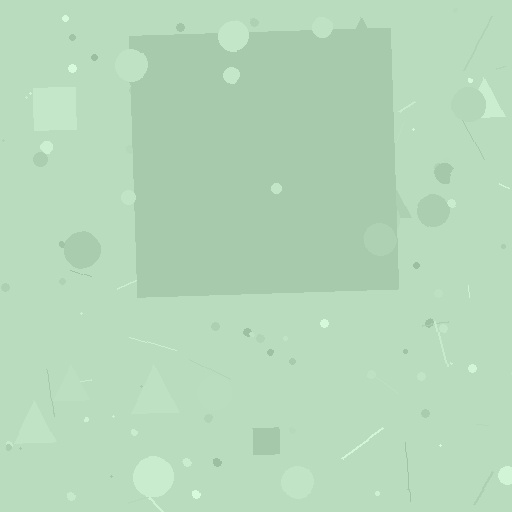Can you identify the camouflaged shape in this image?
The camouflaged shape is a square.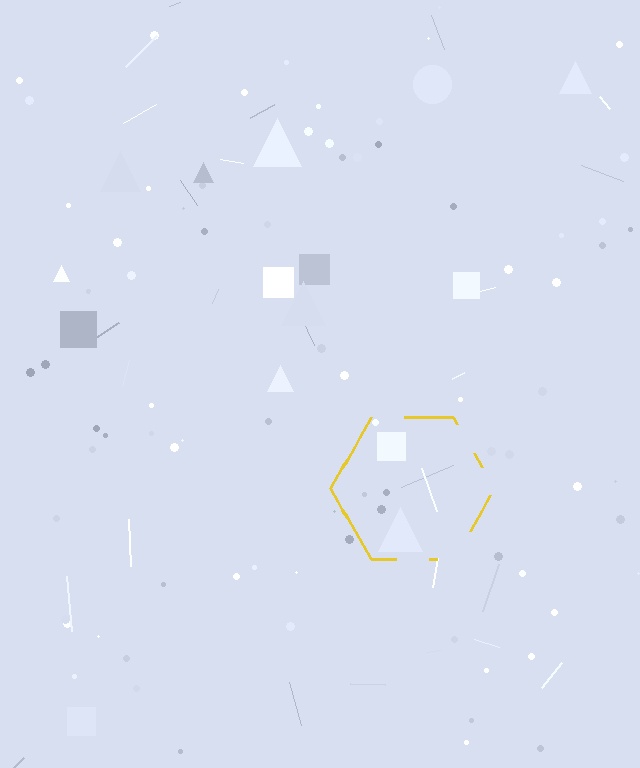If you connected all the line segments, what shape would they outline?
They would outline a hexagon.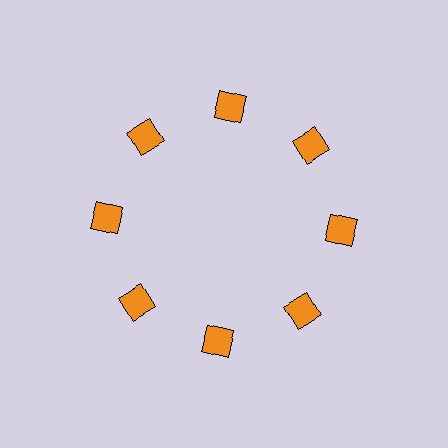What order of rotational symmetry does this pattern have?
This pattern has 8-fold rotational symmetry.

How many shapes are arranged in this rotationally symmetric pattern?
There are 8 shapes, arranged in 8 groups of 1.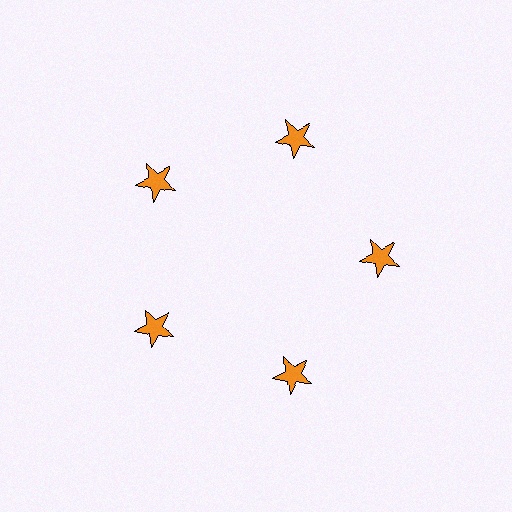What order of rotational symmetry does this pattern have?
This pattern has 5-fold rotational symmetry.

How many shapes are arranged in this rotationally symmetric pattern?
There are 5 shapes, arranged in 5 groups of 1.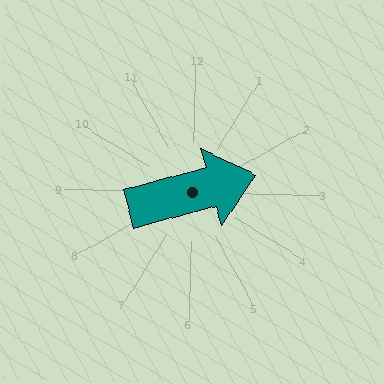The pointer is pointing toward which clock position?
Roughly 2 o'clock.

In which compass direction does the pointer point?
East.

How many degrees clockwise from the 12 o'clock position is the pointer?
Approximately 73 degrees.